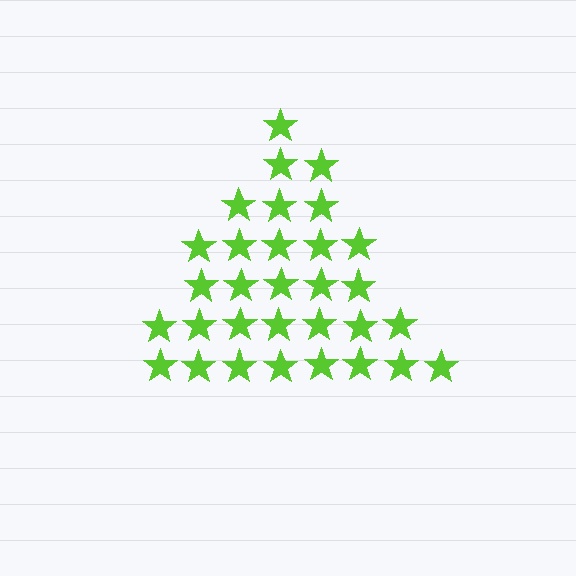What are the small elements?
The small elements are stars.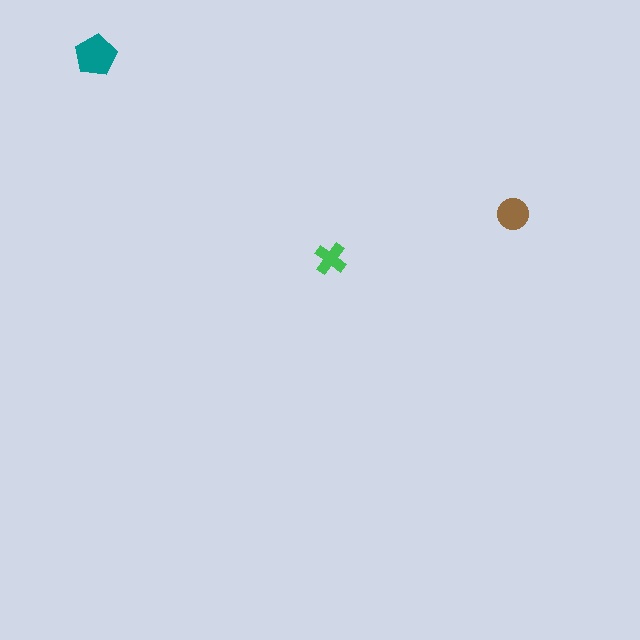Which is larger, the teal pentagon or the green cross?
The teal pentagon.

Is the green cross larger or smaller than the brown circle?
Smaller.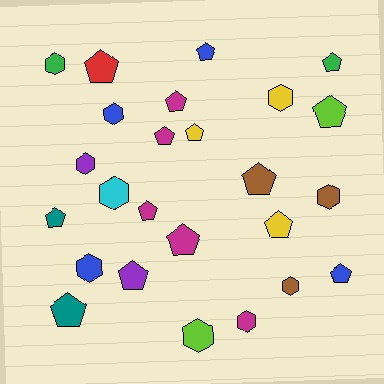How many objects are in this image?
There are 25 objects.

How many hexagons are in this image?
There are 10 hexagons.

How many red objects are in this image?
There is 1 red object.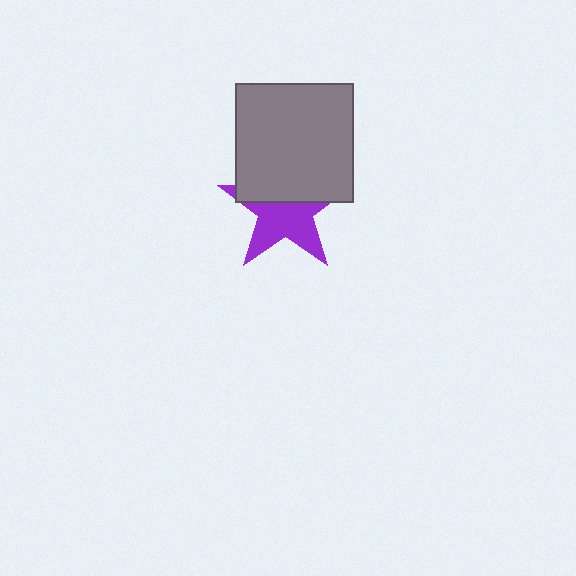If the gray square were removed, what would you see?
You would see the complete purple star.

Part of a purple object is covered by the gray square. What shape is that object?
It is a star.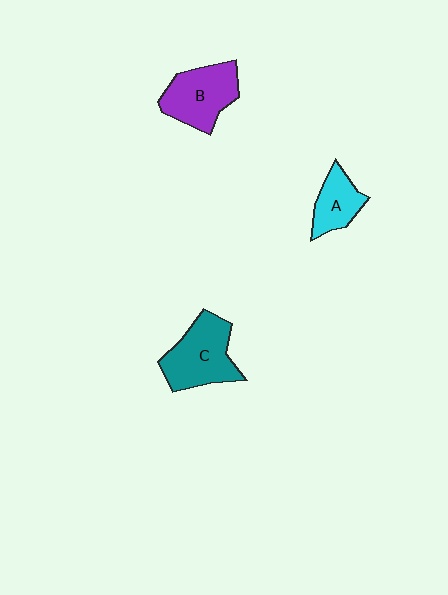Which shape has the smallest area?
Shape A (cyan).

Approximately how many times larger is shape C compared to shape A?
Approximately 1.7 times.